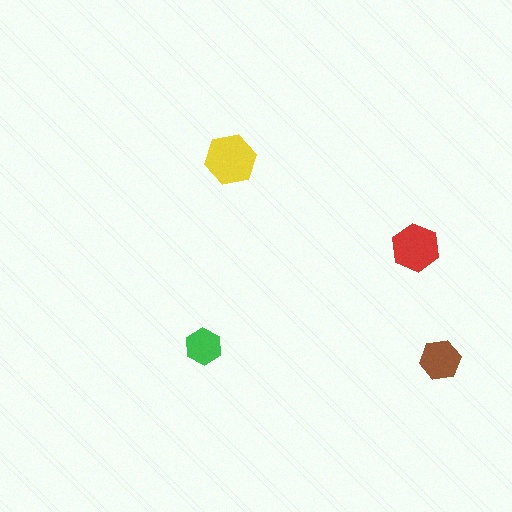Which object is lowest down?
The brown hexagon is bottommost.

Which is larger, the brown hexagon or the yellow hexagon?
The yellow one.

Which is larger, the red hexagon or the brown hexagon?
The red one.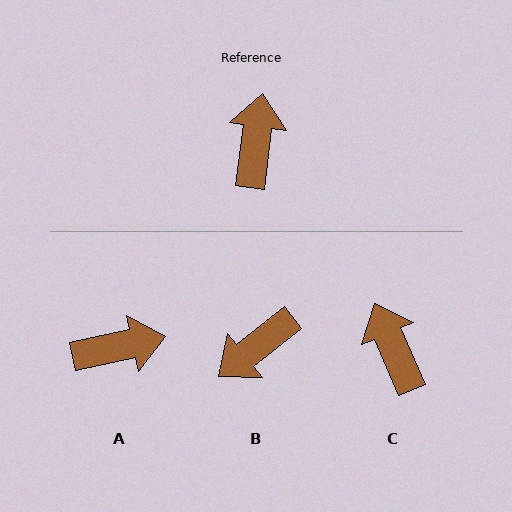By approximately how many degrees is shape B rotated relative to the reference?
Approximately 136 degrees counter-clockwise.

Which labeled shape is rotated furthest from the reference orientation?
B, about 136 degrees away.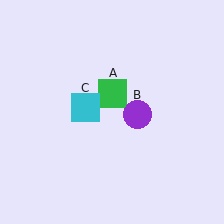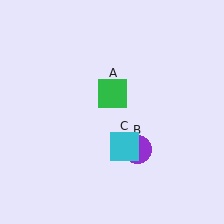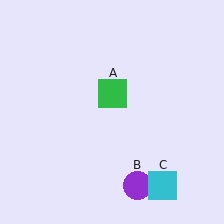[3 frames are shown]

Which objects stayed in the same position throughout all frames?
Green square (object A) remained stationary.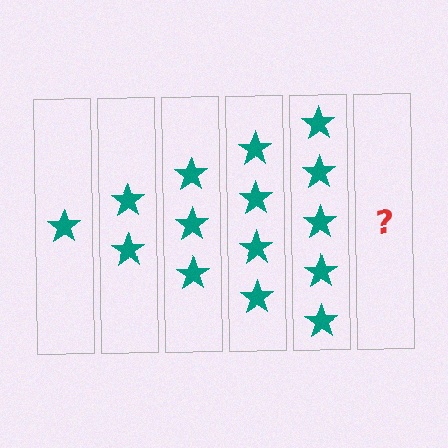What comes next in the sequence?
The next element should be 6 stars.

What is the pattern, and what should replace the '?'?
The pattern is that each step adds one more star. The '?' should be 6 stars.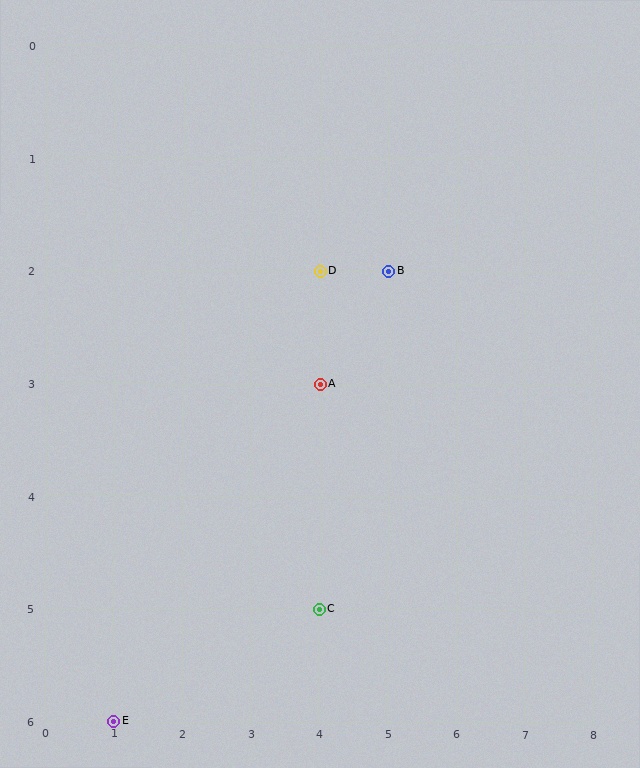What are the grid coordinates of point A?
Point A is at grid coordinates (4, 3).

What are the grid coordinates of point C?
Point C is at grid coordinates (4, 5).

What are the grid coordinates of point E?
Point E is at grid coordinates (1, 6).